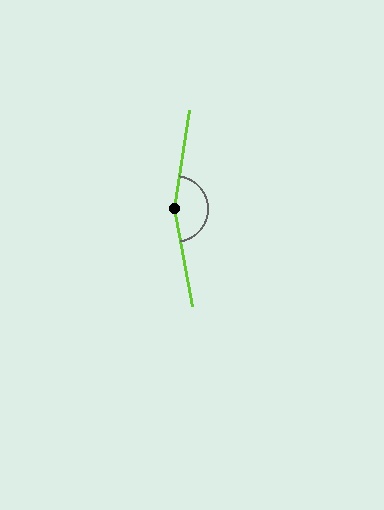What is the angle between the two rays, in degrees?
Approximately 161 degrees.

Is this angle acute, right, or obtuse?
It is obtuse.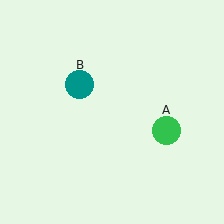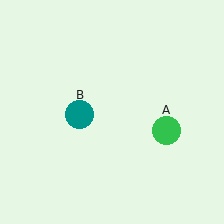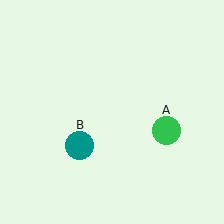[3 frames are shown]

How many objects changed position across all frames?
1 object changed position: teal circle (object B).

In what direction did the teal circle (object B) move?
The teal circle (object B) moved down.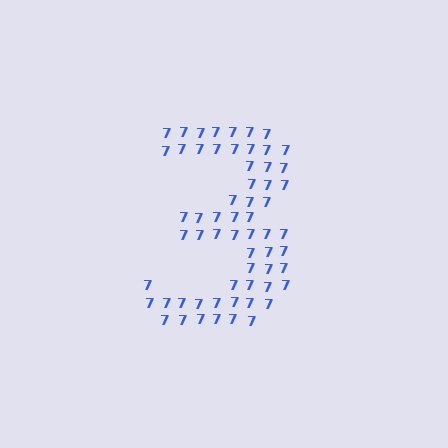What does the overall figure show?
The overall figure shows the digit 3.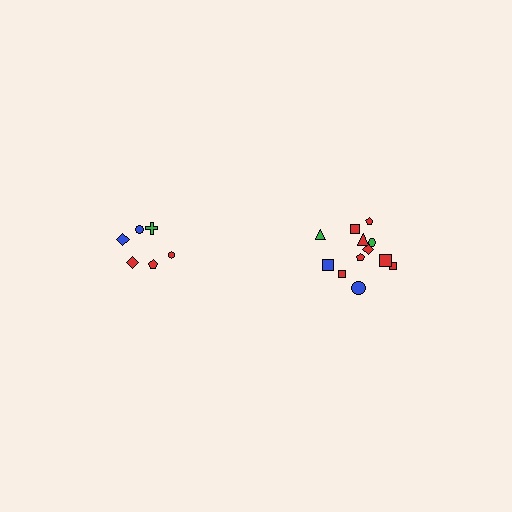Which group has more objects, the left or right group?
The right group.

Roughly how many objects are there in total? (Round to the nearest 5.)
Roughly 20 objects in total.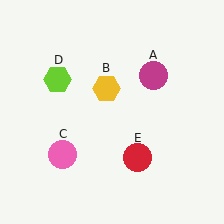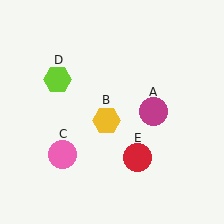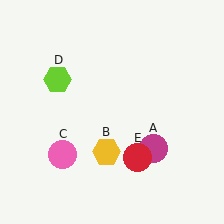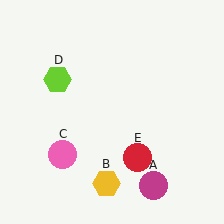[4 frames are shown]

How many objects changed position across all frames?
2 objects changed position: magenta circle (object A), yellow hexagon (object B).